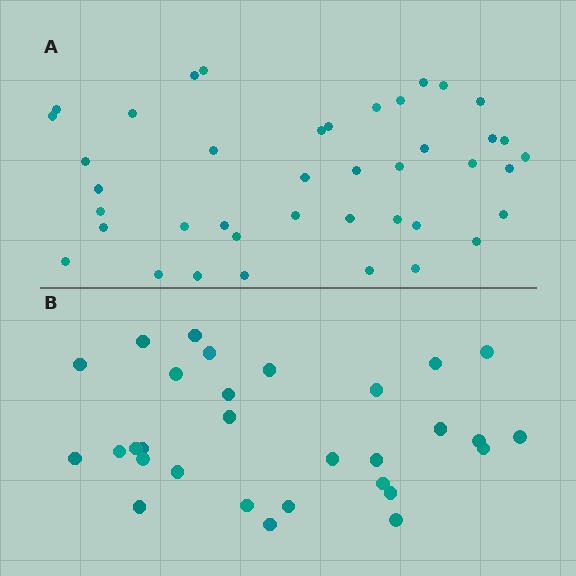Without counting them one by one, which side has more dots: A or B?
Region A (the top region) has more dots.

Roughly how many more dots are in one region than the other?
Region A has roughly 12 or so more dots than region B.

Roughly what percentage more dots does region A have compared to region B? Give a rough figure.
About 35% more.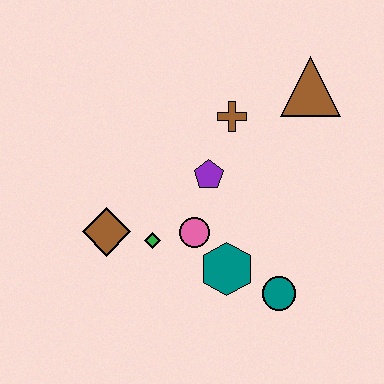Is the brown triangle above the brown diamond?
Yes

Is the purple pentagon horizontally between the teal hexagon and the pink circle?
Yes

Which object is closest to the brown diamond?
The green diamond is closest to the brown diamond.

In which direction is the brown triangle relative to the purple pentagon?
The brown triangle is to the right of the purple pentagon.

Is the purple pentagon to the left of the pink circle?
No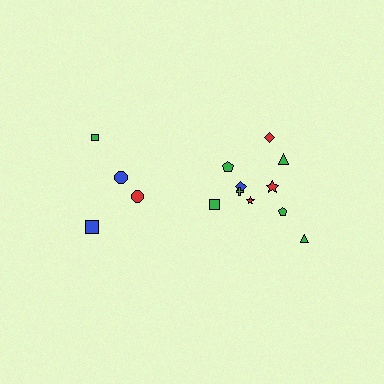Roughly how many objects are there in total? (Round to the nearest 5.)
Roughly 15 objects in total.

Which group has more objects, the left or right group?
The right group.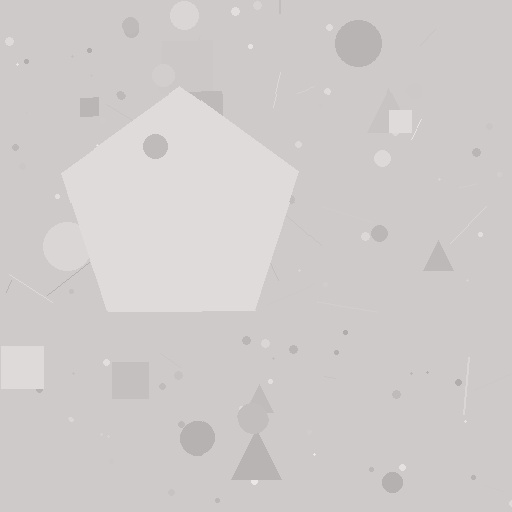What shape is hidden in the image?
A pentagon is hidden in the image.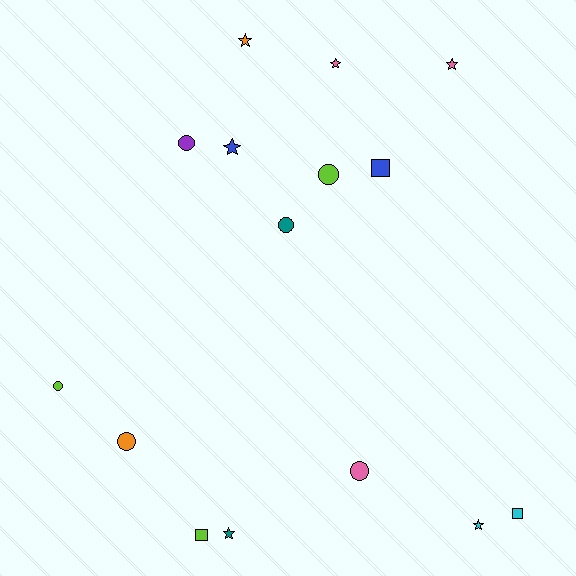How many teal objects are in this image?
There are 2 teal objects.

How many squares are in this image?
There are 3 squares.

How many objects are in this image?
There are 15 objects.